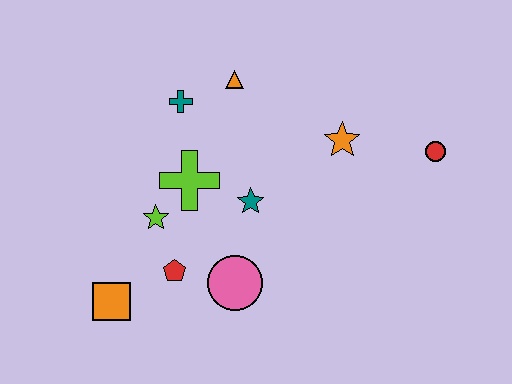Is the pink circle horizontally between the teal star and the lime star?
Yes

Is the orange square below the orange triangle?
Yes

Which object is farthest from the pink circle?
The red circle is farthest from the pink circle.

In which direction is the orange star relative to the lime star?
The orange star is to the right of the lime star.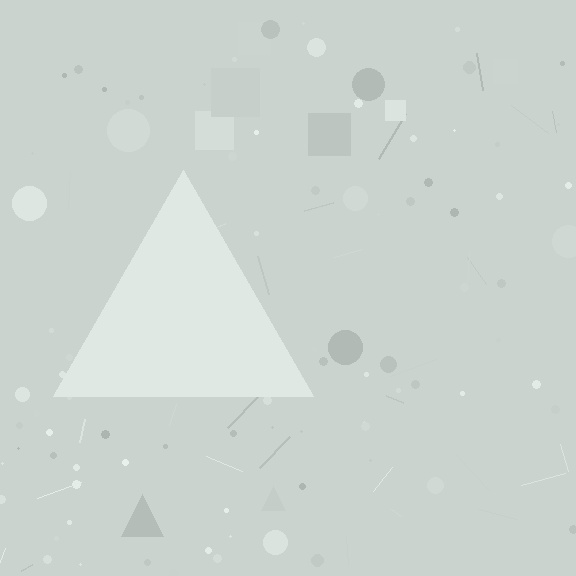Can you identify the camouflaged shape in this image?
The camouflaged shape is a triangle.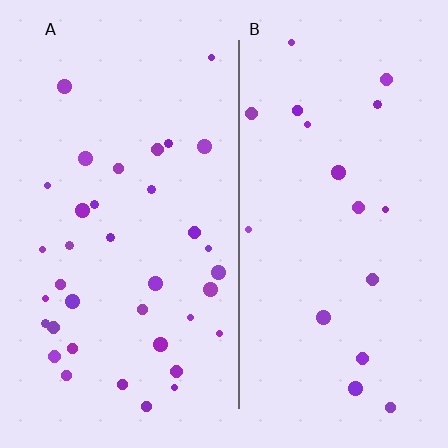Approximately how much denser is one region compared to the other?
Approximately 2.0× — region A over region B.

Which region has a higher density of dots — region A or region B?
A (the left).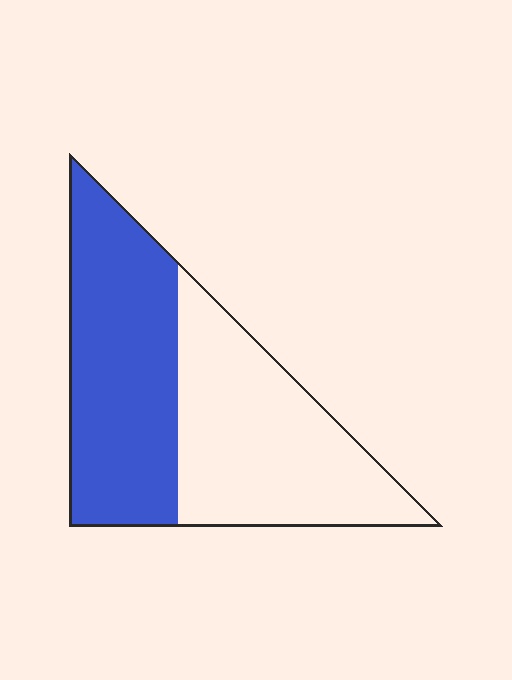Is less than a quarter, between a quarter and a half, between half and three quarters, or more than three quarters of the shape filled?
Between a quarter and a half.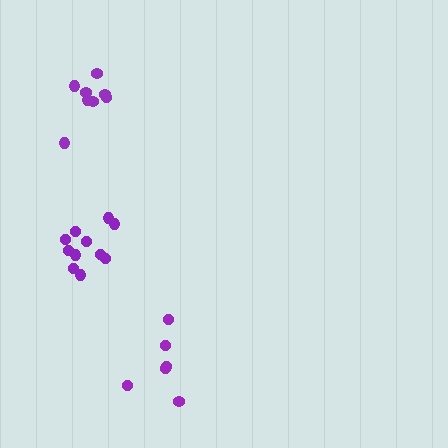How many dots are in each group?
Group 1: 6 dots, Group 2: 8 dots, Group 3: 11 dots (25 total).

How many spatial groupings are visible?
There are 3 spatial groupings.